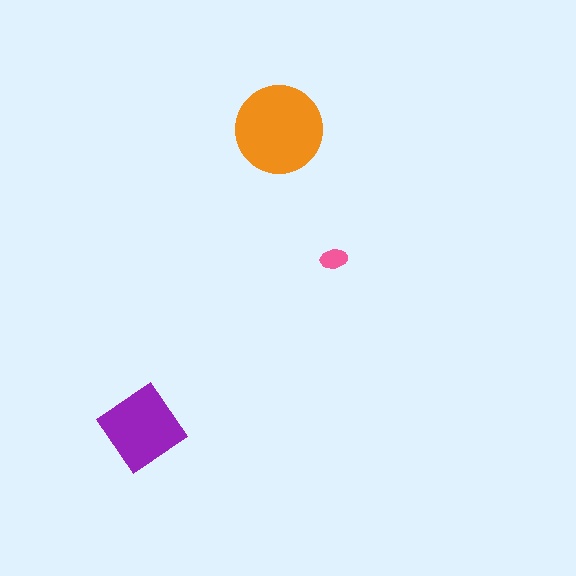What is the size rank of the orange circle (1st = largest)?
1st.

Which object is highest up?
The orange circle is topmost.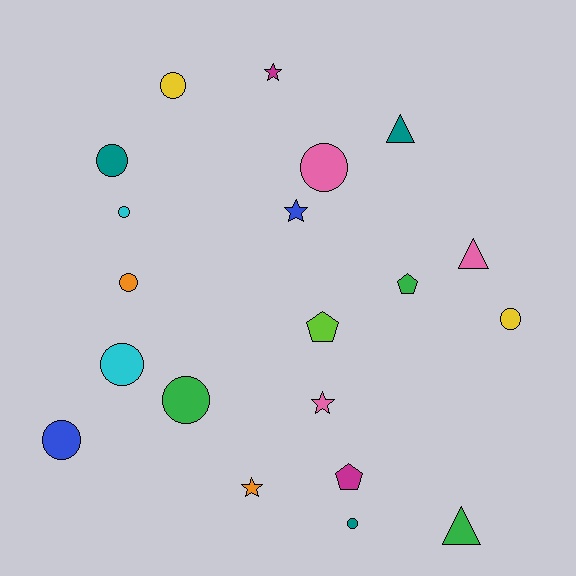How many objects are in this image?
There are 20 objects.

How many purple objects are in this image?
There are no purple objects.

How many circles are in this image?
There are 10 circles.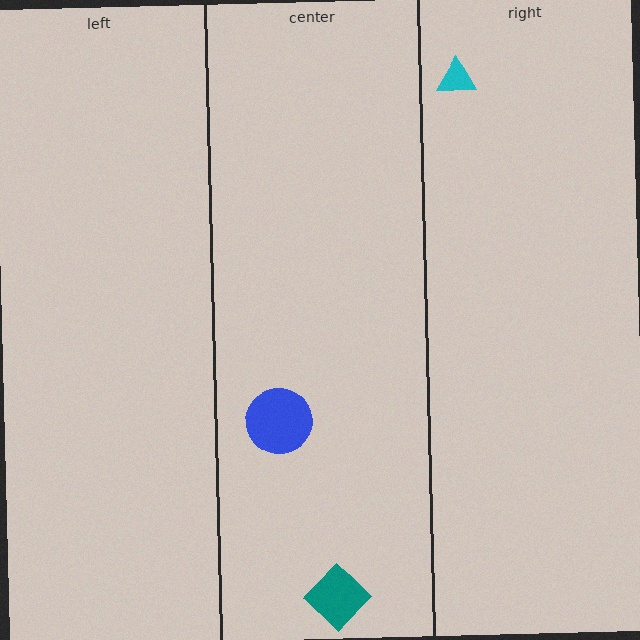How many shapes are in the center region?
2.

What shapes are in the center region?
The blue circle, the teal diamond.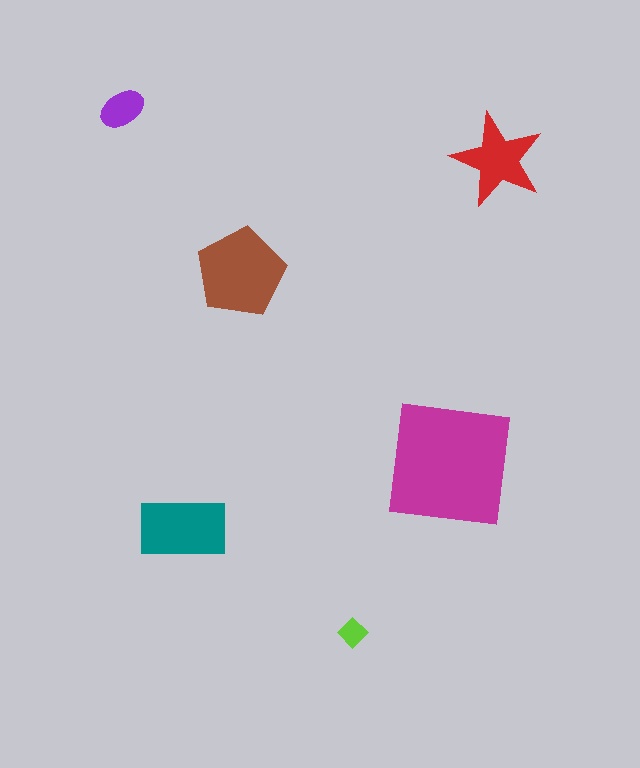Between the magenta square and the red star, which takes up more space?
The magenta square.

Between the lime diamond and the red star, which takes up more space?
The red star.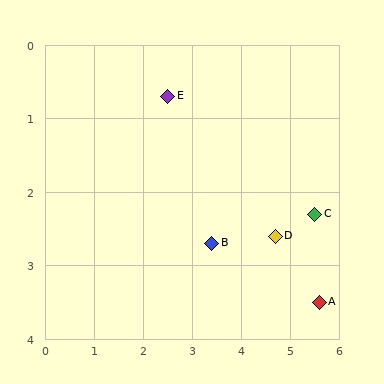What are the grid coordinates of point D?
Point D is at approximately (4.7, 2.6).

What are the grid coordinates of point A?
Point A is at approximately (5.6, 3.5).